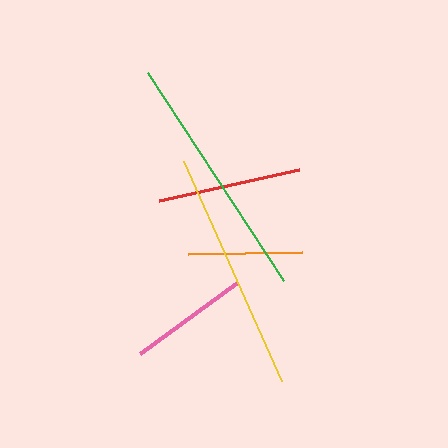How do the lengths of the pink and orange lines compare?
The pink and orange lines are approximately the same length.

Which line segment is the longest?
The green line is the longest at approximately 248 pixels.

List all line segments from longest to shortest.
From longest to shortest: green, yellow, red, pink, orange.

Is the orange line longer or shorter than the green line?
The green line is longer than the orange line.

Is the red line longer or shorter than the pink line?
The red line is longer than the pink line.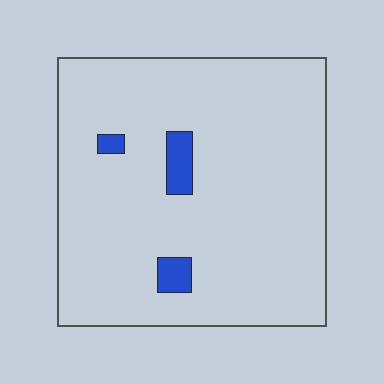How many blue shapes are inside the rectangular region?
3.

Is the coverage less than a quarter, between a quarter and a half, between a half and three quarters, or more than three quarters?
Less than a quarter.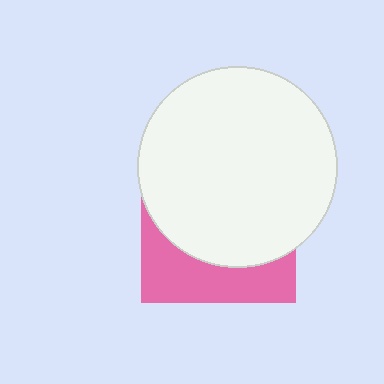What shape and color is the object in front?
The object in front is a white circle.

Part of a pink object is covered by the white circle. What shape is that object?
It is a square.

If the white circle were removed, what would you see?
You would see the complete pink square.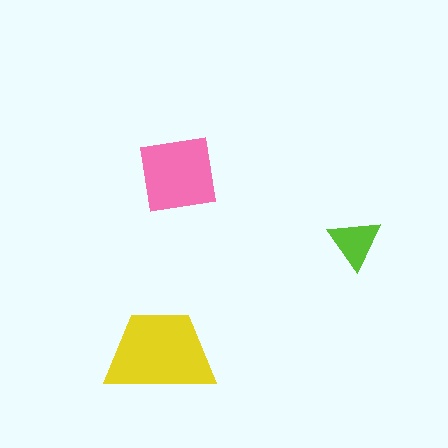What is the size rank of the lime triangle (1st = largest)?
3rd.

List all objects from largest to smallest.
The yellow trapezoid, the pink square, the lime triangle.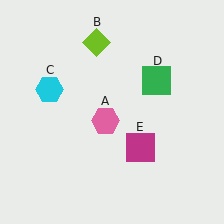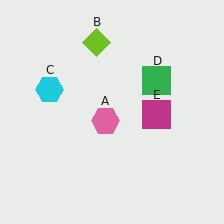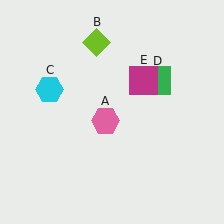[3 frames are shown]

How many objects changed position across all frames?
1 object changed position: magenta square (object E).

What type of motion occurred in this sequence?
The magenta square (object E) rotated counterclockwise around the center of the scene.